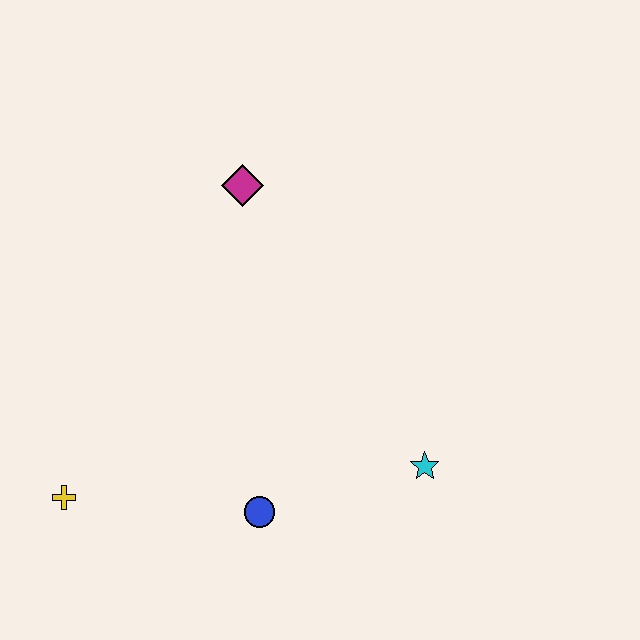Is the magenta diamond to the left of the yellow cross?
No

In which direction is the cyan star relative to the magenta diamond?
The cyan star is below the magenta diamond.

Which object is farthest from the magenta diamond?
The yellow cross is farthest from the magenta diamond.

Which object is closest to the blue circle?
The cyan star is closest to the blue circle.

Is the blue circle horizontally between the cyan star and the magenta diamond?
Yes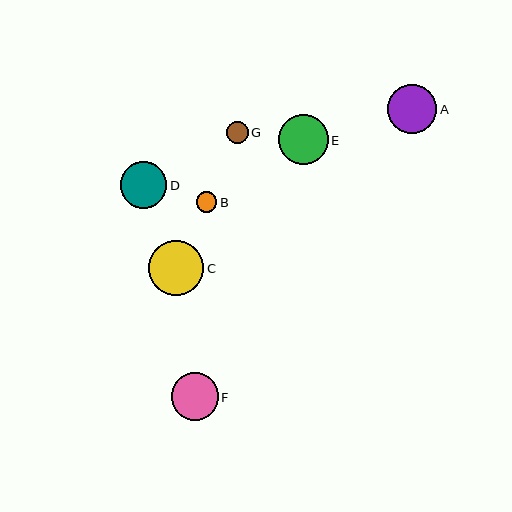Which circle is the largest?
Circle C is the largest with a size of approximately 55 pixels.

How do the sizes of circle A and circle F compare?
Circle A and circle F are approximately the same size.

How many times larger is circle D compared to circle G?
Circle D is approximately 2.1 times the size of circle G.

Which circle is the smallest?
Circle B is the smallest with a size of approximately 20 pixels.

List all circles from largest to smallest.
From largest to smallest: C, E, A, F, D, G, B.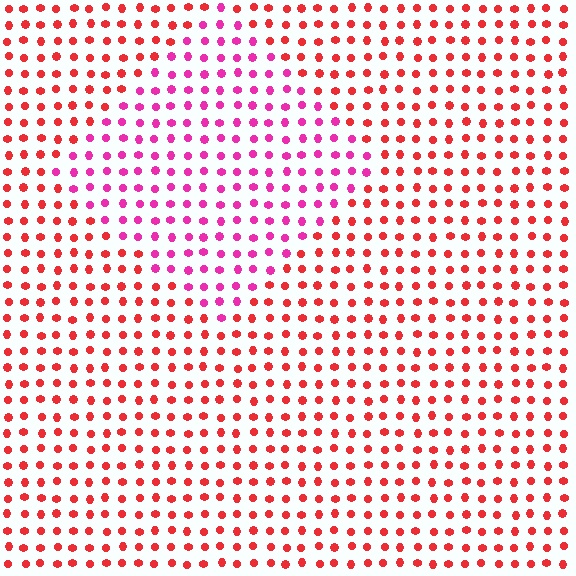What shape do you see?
I see a diamond.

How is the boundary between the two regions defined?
The boundary is defined purely by a slight shift in hue (about 39 degrees). Spacing, size, and orientation are identical on both sides.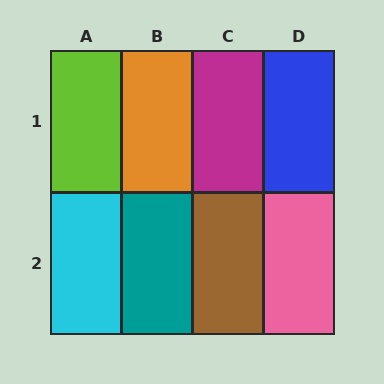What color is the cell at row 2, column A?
Cyan.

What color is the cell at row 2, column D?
Pink.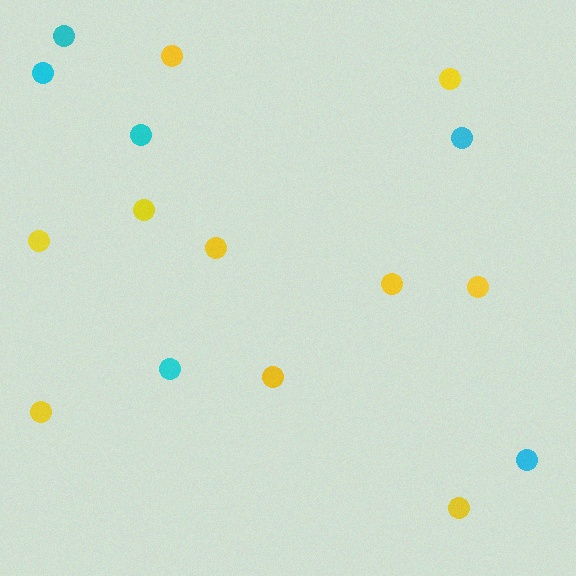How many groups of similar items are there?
There are 2 groups: one group of yellow circles (10) and one group of cyan circles (6).